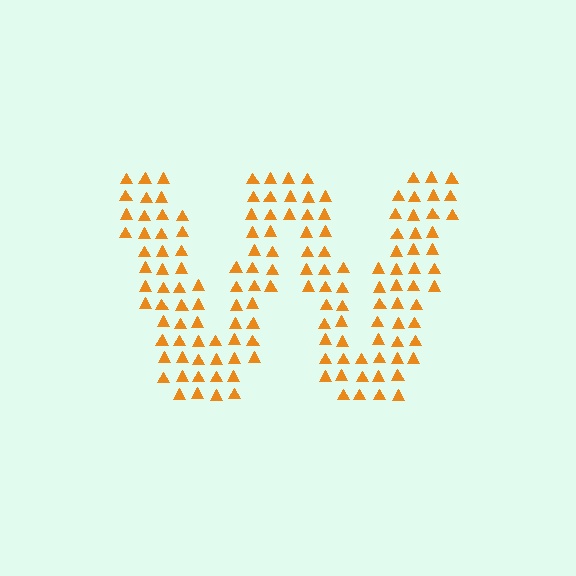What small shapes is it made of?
It is made of small triangles.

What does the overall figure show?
The overall figure shows the letter W.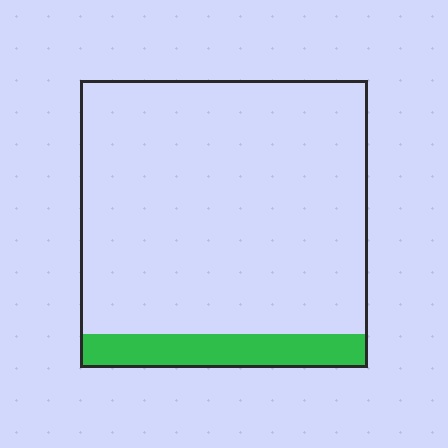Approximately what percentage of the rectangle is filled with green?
Approximately 10%.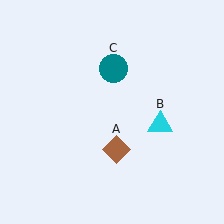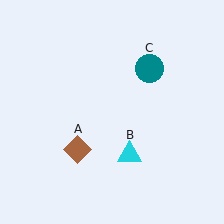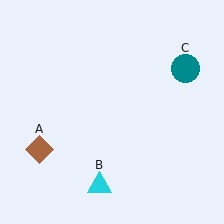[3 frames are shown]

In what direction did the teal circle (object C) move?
The teal circle (object C) moved right.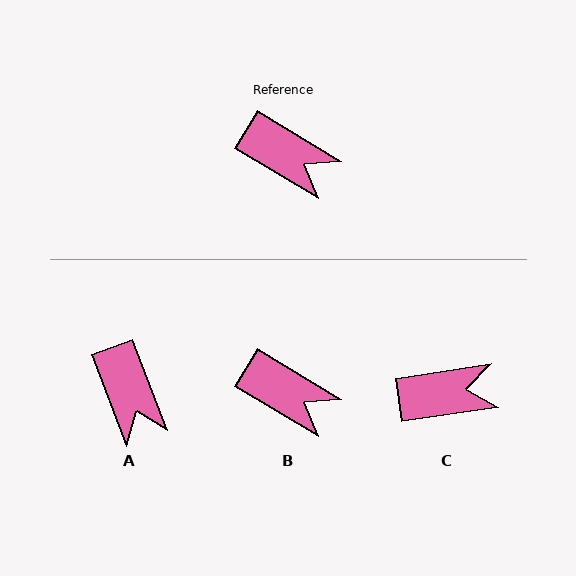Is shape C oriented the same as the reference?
No, it is off by about 40 degrees.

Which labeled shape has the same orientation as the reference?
B.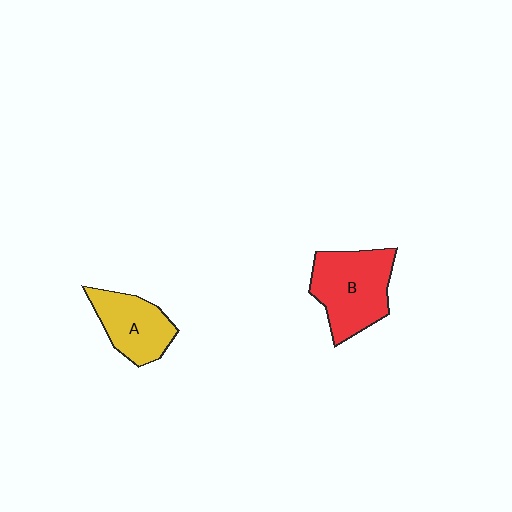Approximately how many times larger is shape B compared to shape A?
Approximately 1.4 times.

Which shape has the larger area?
Shape B (red).